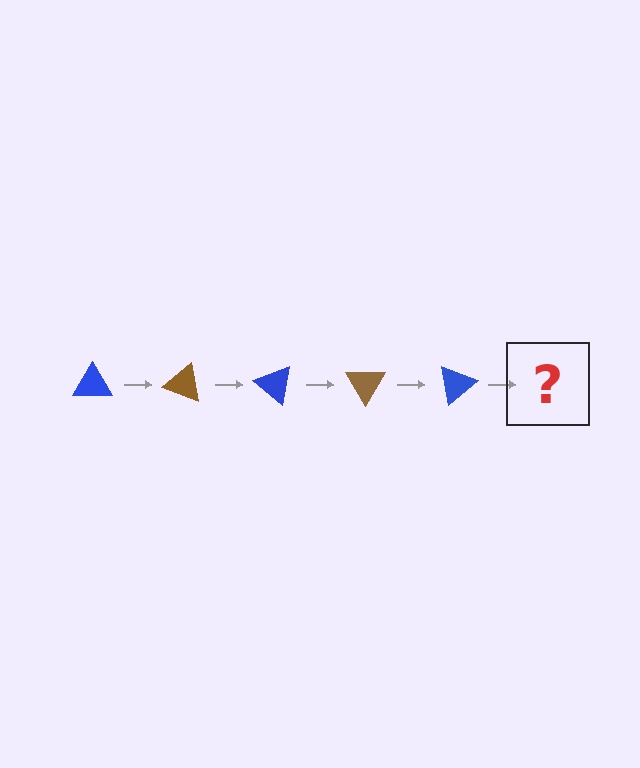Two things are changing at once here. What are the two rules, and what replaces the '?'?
The two rules are that it rotates 20 degrees each step and the color cycles through blue and brown. The '?' should be a brown triangle, rotated 100 degrees from the start.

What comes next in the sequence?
The next element should be a brown triangle, rotated 100 degrees from the start.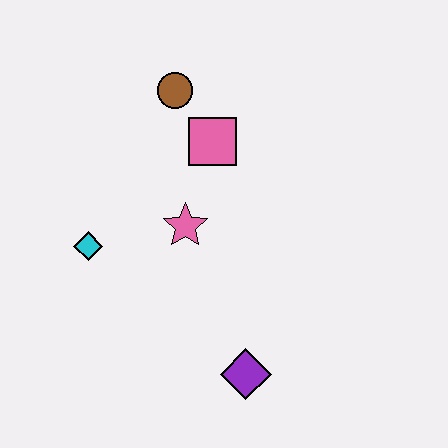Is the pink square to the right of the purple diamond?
No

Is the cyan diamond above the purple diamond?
Yes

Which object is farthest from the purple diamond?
The brown circle is farthest from the purple diamond.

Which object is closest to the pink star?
The pink square is closest to the pink star.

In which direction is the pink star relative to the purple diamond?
The pink star is above the purple diamond.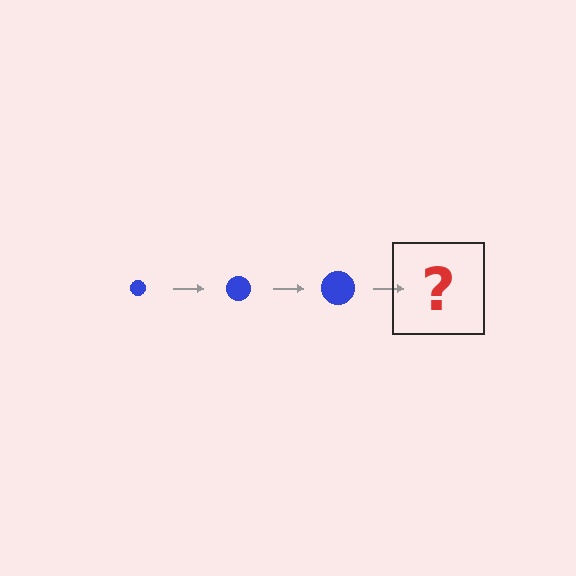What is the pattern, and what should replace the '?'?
The pattern is that the circle gets progressively larger each step. The '?' should be a blue circle, larger than the previous one.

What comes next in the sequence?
The next element should be a blue circle, larger than the previous one.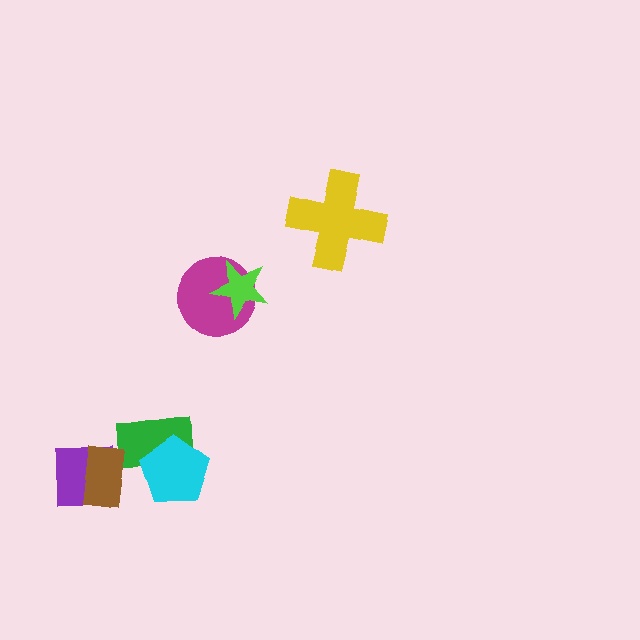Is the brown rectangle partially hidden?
No, no other shape covers it.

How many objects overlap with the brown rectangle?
1 object overlaps with the brown rectangle.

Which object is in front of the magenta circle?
The lime star is in front of the magenta circle.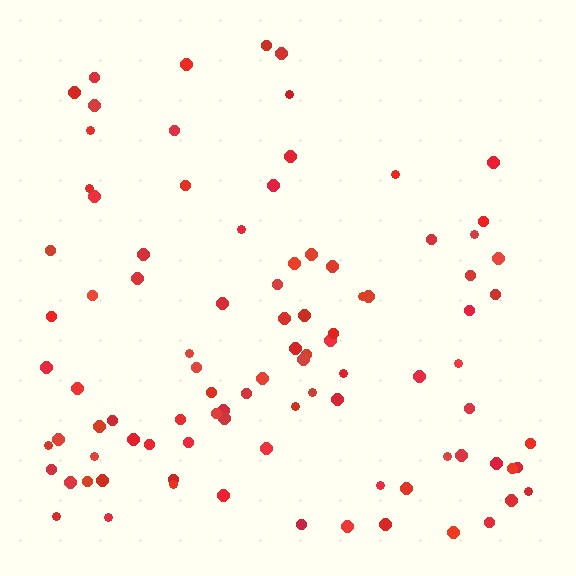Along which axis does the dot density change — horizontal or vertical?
Vertical.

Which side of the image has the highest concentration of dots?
The bottom.